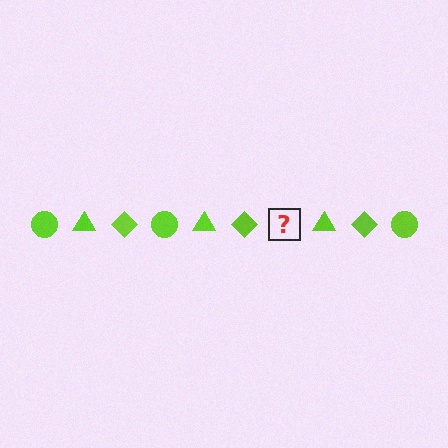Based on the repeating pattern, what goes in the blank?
The blank should be a lime circle.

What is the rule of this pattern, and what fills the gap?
The rule is that the pattern cycles through circle, triangle, diamond shapes in lime. The gap should be filled with a lime circle.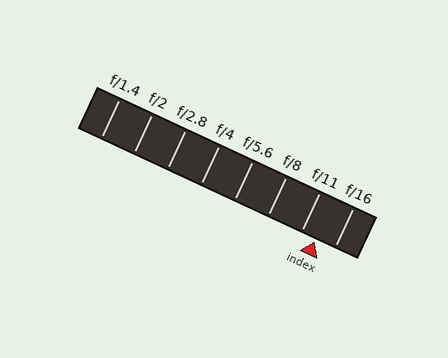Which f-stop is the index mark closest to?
The index mark is closest to f/11.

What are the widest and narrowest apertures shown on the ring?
The widest aperture shown is f/1.4 and the narrowest is f/16.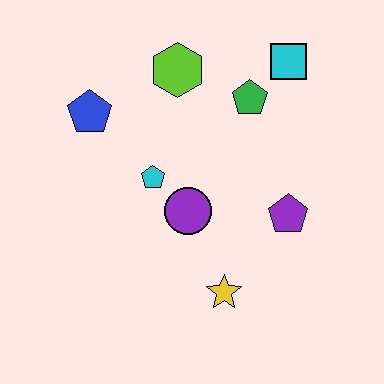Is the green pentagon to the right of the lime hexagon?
Yes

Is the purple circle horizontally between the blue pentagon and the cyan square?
Yes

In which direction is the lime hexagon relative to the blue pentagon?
The lime hexagon is to the right of the blue pentagon.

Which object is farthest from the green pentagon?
The yellow star is farthest from the green pentagon.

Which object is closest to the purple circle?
The cyan pentagon is closest to the purple circle.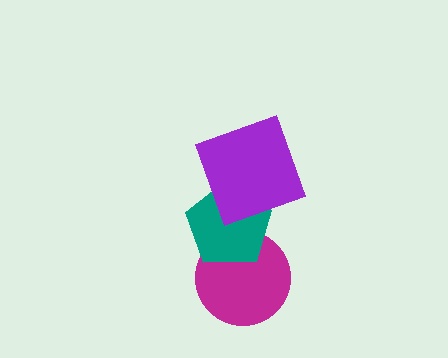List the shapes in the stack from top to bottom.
From top to bottom: the purple square, the teal pentagon, the magenta circle.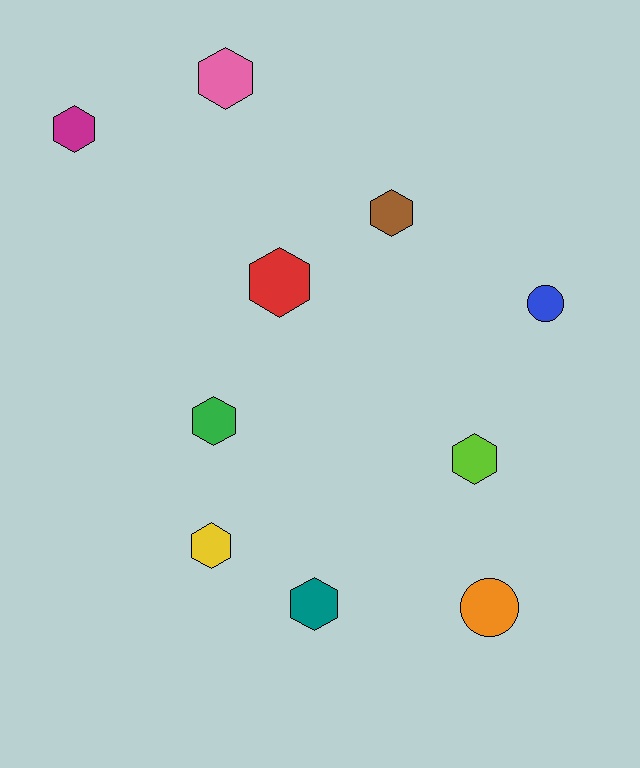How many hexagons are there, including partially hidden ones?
There are 8 hexagons.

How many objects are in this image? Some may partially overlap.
There are 10 objects.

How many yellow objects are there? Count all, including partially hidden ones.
There is 1 yellow object.